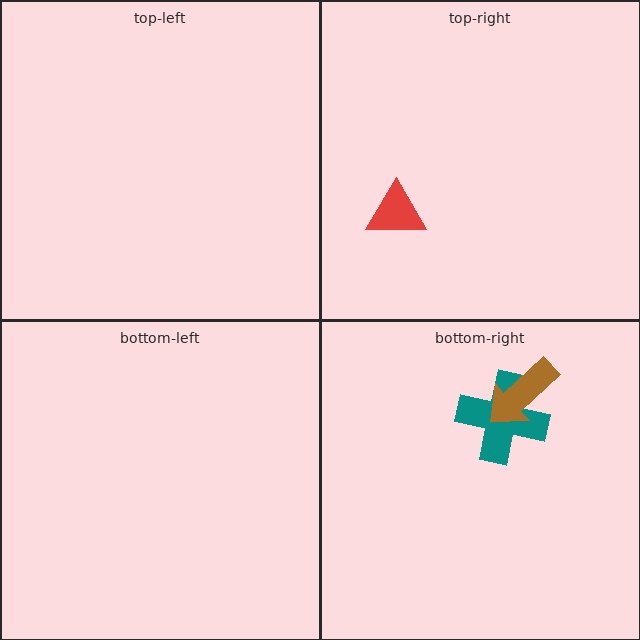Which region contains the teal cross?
The bottom-right region.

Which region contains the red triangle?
The top-right region.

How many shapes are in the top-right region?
1.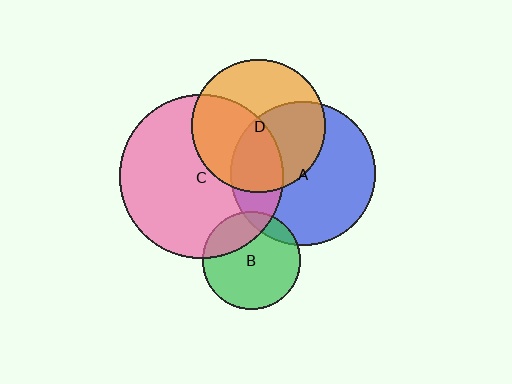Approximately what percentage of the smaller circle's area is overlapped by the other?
Approximately 45%.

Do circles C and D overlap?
Yes.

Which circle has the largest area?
Circle C (pink).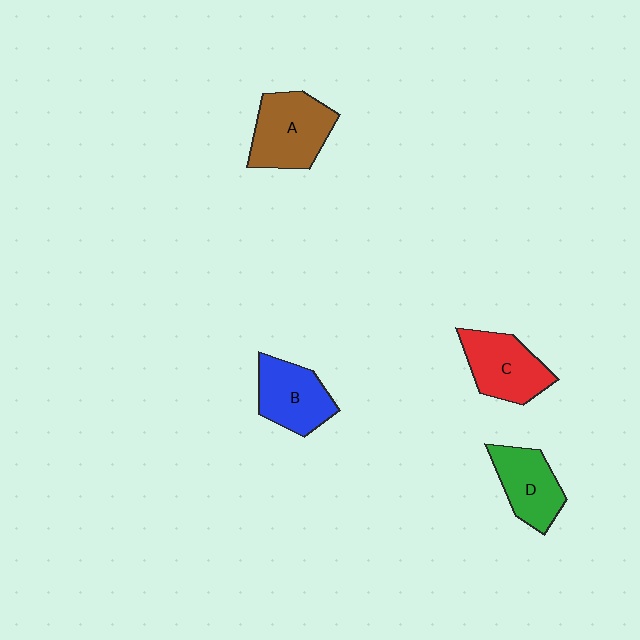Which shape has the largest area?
Shape A (brown).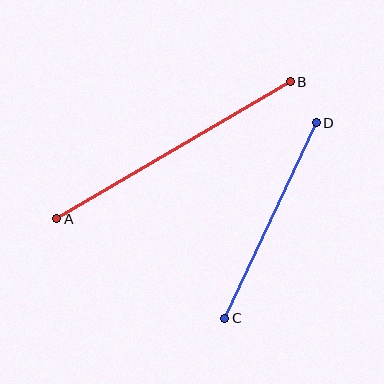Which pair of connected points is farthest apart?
Points A and B are farthest apart.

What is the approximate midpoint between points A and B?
The midpoint is at approximately (174, 150) pixels.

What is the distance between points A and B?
The distance is approximately 271 pixels.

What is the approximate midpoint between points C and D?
The midpoint is at approximately (271, 221) pixels.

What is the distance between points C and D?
The distance is approximately 216 pixels.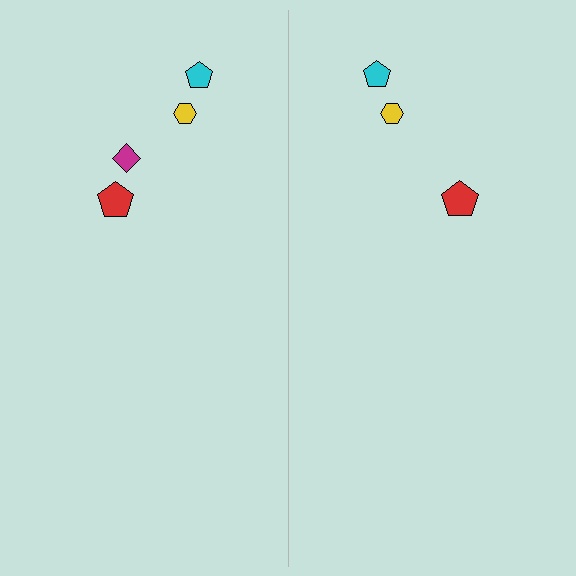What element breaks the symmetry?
A magenta diamond is missing from the right side.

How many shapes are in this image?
There are 7 shapes in this image.